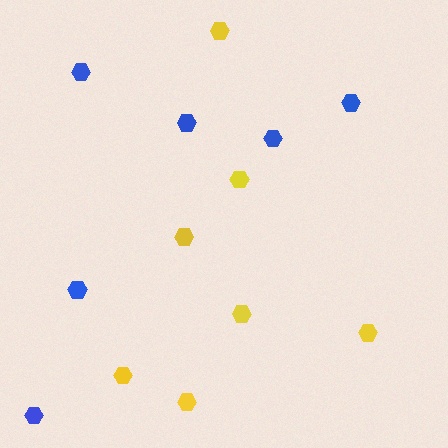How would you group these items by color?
There are 2 groups: one group of blue hexagons (6) and one group of yellow hexagons (7).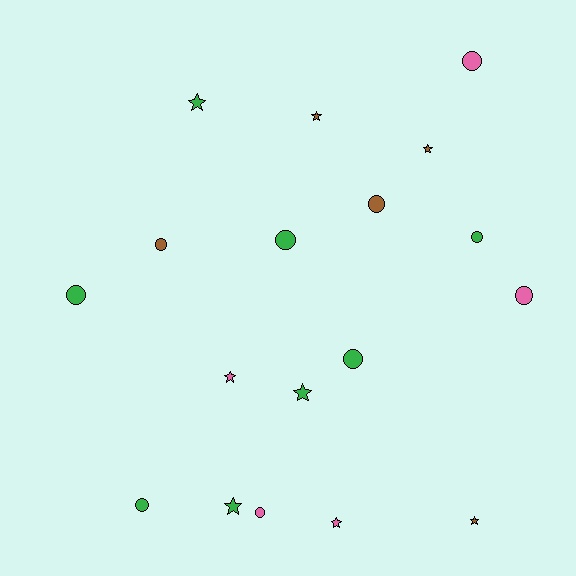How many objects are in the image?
There are 18 objects.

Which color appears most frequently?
Green, with 8 objects.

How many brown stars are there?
There are 3 brown stars.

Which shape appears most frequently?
Circle, with 10 objects.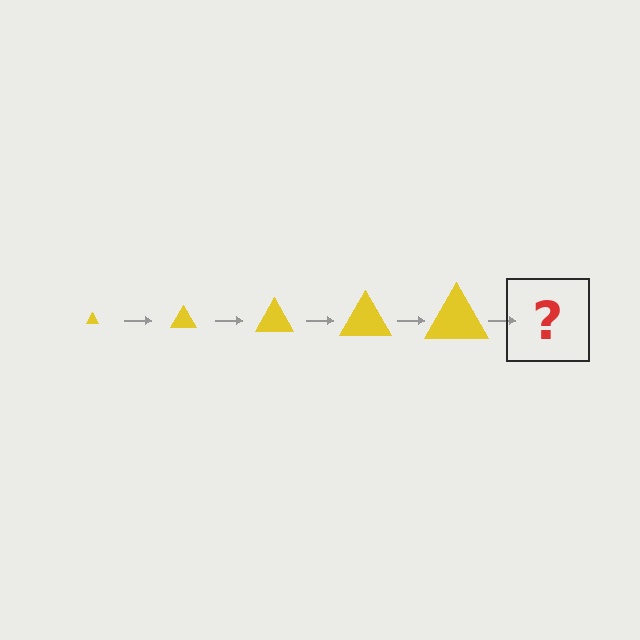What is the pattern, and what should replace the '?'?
The pattern is that the triangle gets progressively larger each step. The '?' should be a yellow triangle, larger than the previous one.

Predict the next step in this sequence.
The next step is a yellow triangle, larger than the previous one.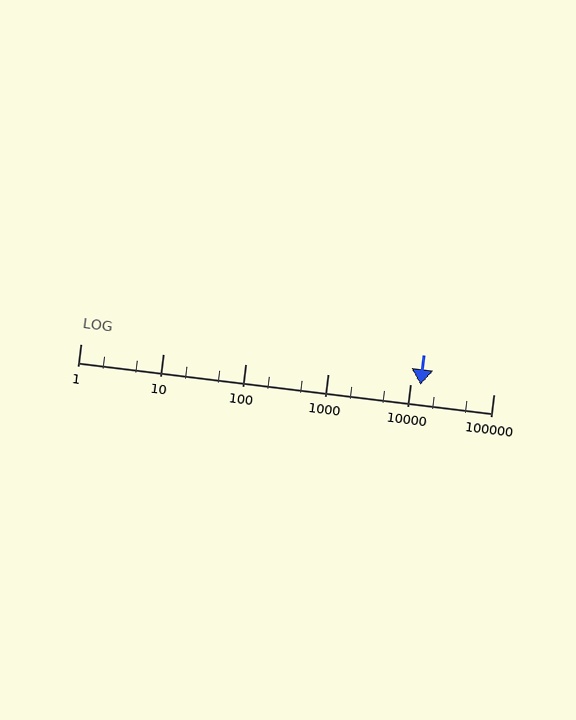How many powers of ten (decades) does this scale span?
The scale spans 5 decades, from 1 to 100000.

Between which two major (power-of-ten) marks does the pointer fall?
The pointer is between 10000 and 100000.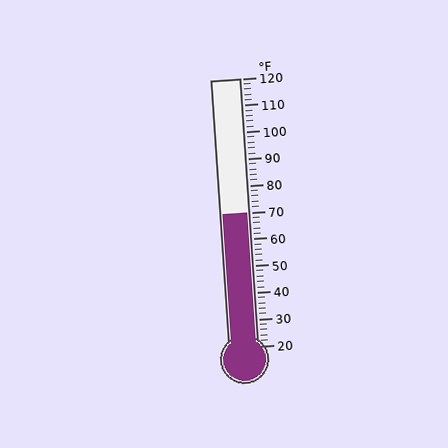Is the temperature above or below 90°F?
The temperature is below 90°F.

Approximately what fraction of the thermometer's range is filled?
The thermometer is filled to approximately 50% of its range.